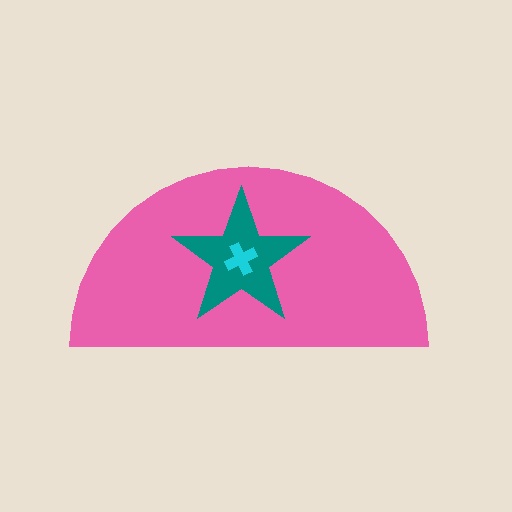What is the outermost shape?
The pink semicircle.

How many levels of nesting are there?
3.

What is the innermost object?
The cyan cross.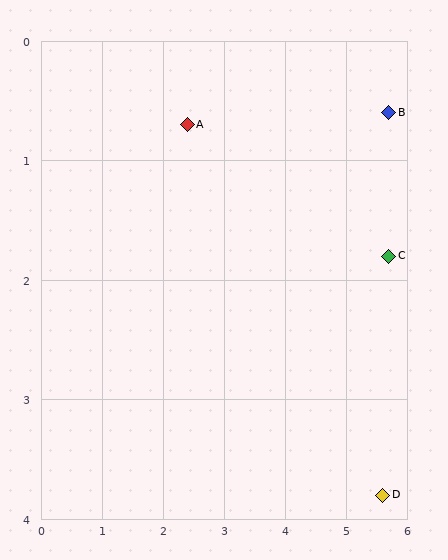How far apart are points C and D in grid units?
Points C and D are about 2.0 grid units apart.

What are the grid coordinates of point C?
Point C is at approximately (5.7, 1.8).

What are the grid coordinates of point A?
Point A is at approximately (2.4, 0.7).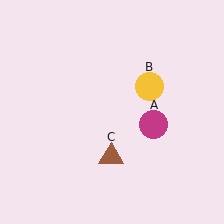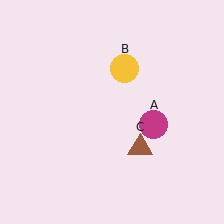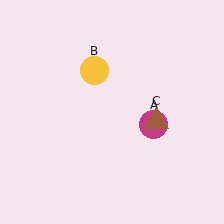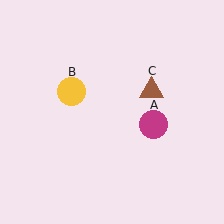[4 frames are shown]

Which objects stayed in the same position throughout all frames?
Magenta circle (object A) remained stationary.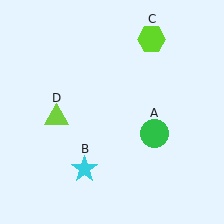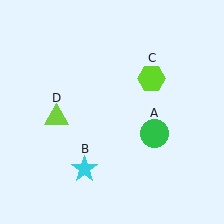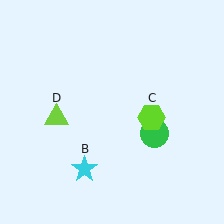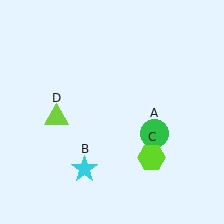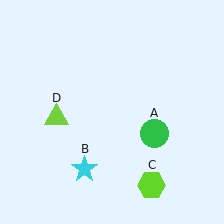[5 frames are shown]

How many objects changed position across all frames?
1 object changed position: lime hexagon (object C).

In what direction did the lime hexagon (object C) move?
The lime hexagon (object C) moved down.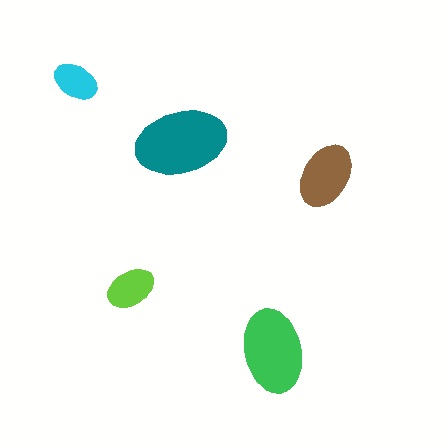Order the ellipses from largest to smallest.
the teal one, the green one, the brown one, the lime one, the cyan one.